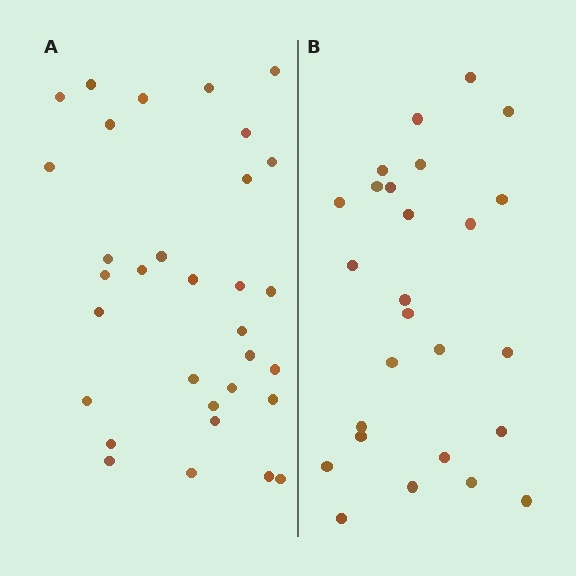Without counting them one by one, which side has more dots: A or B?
Region A (the left region) has more dots.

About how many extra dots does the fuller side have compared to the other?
Region A has about 6 more dots than region B.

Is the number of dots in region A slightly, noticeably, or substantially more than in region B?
Region A has only slightly more — the two regions are fairly close. The ratio is roughly 1.2 to 1.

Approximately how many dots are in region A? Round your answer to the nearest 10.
About 30 dots. (The exact count is 32, which rounds to 30.)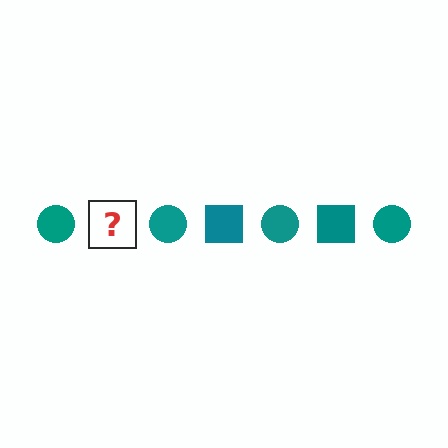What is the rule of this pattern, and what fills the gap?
The rule is that the pattern cycles through circle, square shapes in teal. The gap should be filled with a teal square.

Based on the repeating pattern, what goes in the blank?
The blank should be a teal square.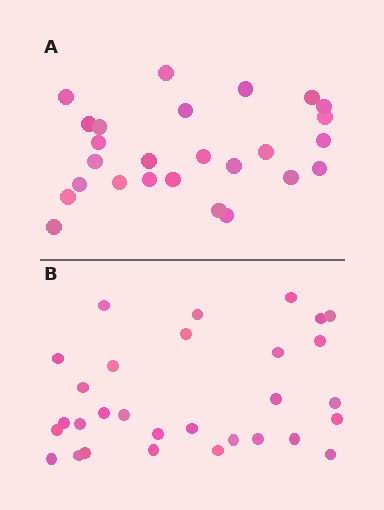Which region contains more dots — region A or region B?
Region B (the bottom region) has more dots.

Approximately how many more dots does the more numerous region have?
Region B has about 4 more dots than region A.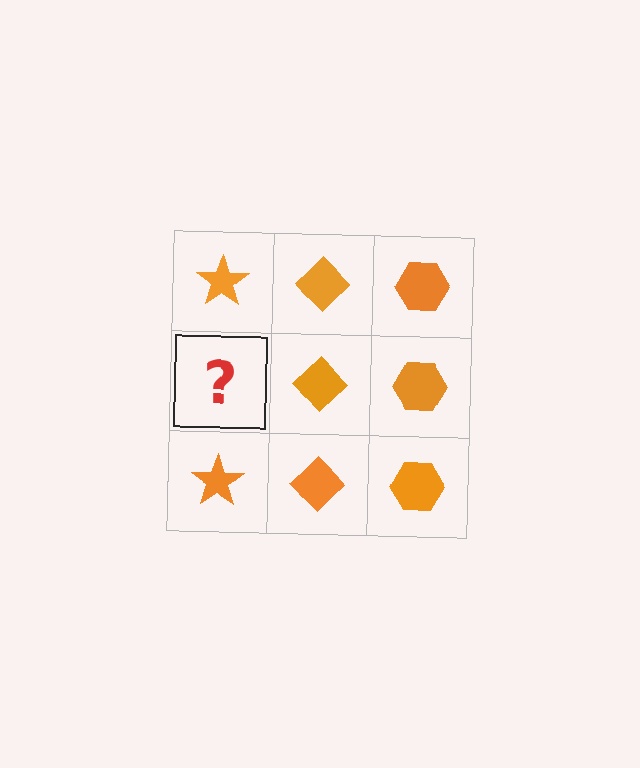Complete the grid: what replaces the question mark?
The question mark should be replaced with an orange star.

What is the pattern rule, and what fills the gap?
The rule is that each column has a consistent shape. The gap should be filled with an orange star.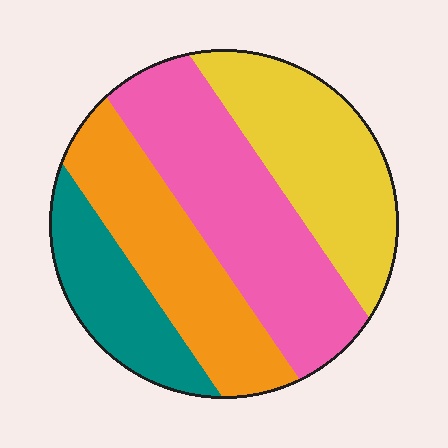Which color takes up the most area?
Pink, at roughly 35%.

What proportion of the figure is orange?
Orange covers about 25% of the figure.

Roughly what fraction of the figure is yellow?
Yellow covers about 25% of the figure.